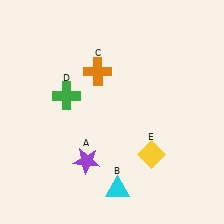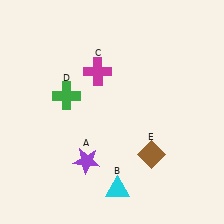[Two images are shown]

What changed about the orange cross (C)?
In Image 1, C is orange. In Image 2, it changed to magenta.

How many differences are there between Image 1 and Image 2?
There are 2 differences between the two images.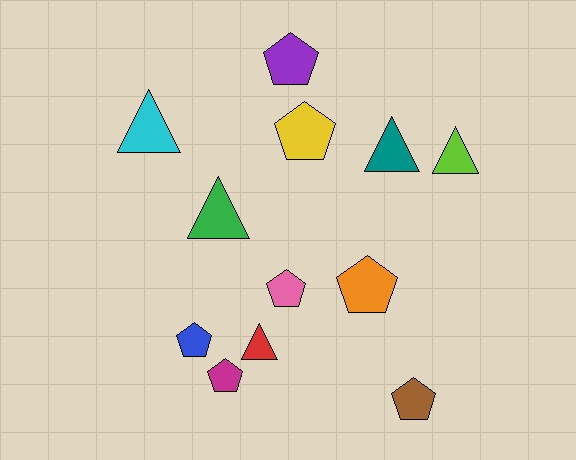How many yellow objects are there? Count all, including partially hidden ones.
There is 1 yellow object.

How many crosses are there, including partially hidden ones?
There are no crosses.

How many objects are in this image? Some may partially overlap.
There are 12 objects.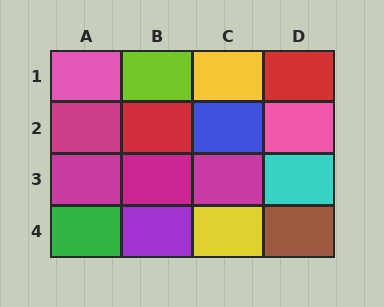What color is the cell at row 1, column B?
Lime.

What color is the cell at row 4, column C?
Yellow.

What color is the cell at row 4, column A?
Green.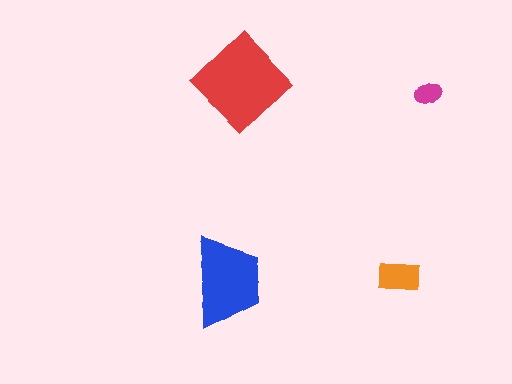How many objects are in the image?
There are 4 objects in the image.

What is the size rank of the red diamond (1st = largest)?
1st.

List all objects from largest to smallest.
The red diamond, the blue trapezoid, the orange rectangle, the magenta ellipse.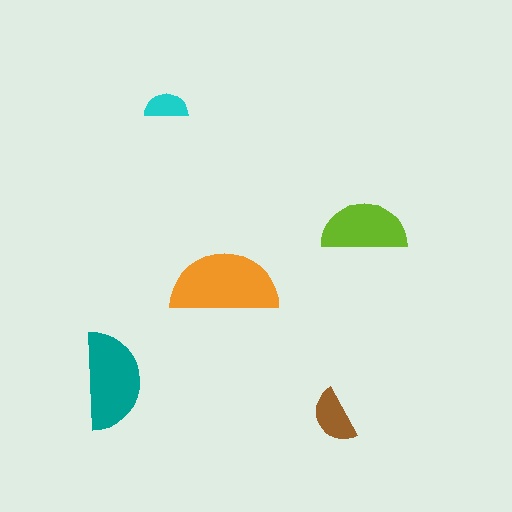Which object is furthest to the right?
The lime semicircle is rightmost.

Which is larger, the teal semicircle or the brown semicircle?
The teal one.